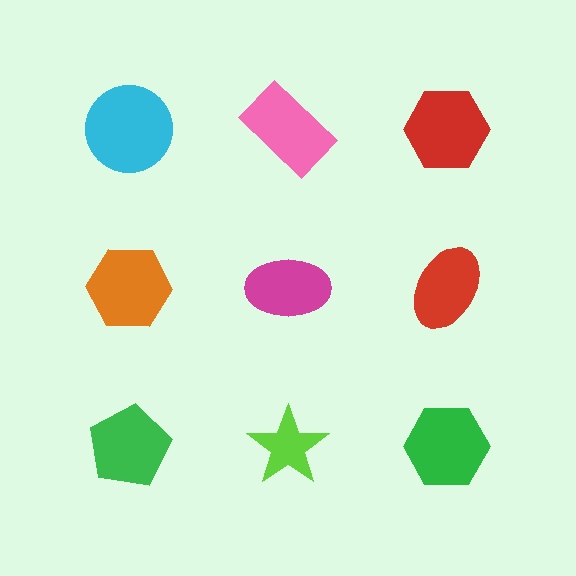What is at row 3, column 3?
A green hexagon.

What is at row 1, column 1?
A cyan circle.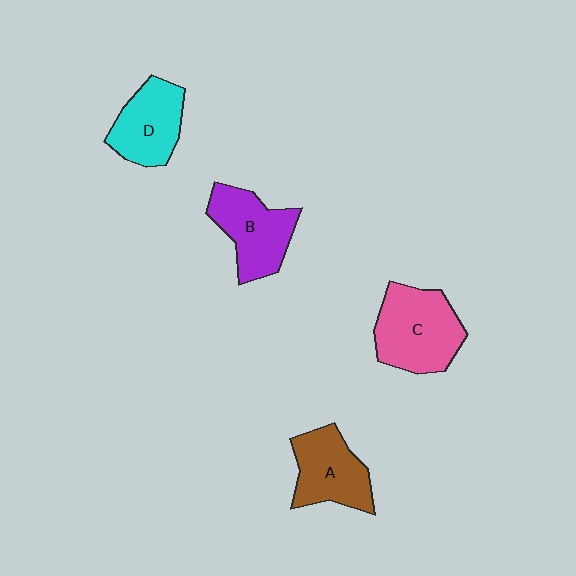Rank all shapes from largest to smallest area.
From largest to smallest: C (pink), B (purple), A (brown), D (cyan).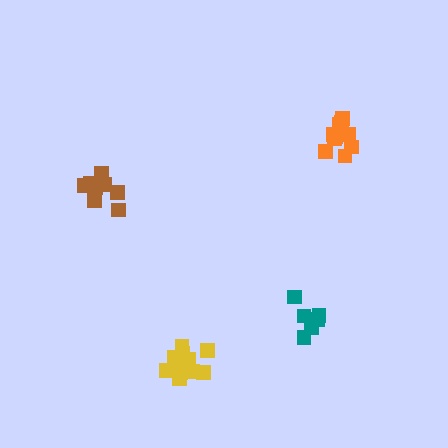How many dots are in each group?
Group 1: 8 dots, Group 2: 6 dots, Group 3: 11 dots, Group 4: 11 dots (36 total).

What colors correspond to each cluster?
The clusters are colored: brown, teal, orange, yellow.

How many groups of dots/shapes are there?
There are 4 groups.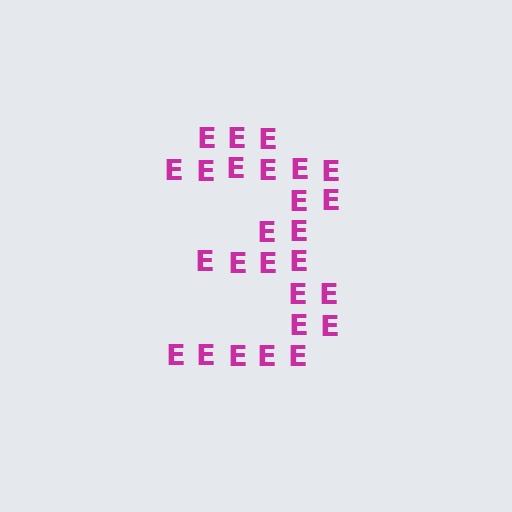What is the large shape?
The large shape is the digit 3.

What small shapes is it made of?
It is made of small letter E's.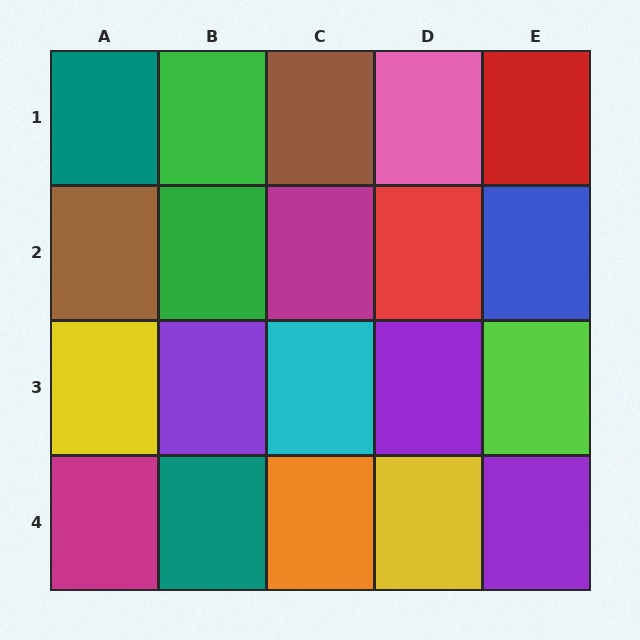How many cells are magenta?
2 cells are magenta.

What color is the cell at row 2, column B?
Green.